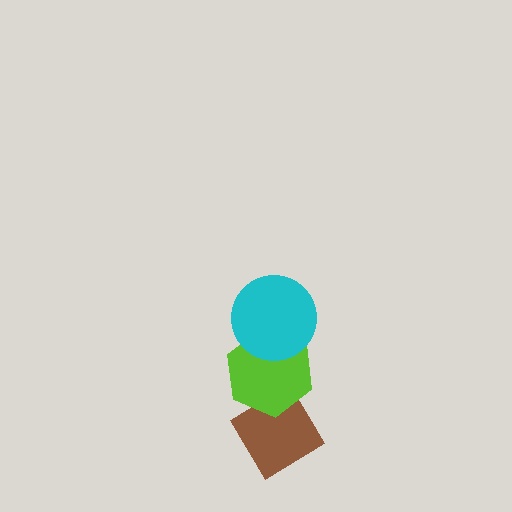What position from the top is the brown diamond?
The brown diamond is 3rd from the top.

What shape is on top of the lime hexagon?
The cyan circle is on top of the lime hexagon.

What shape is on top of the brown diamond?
The lime hexagon is on top of the brown diamond.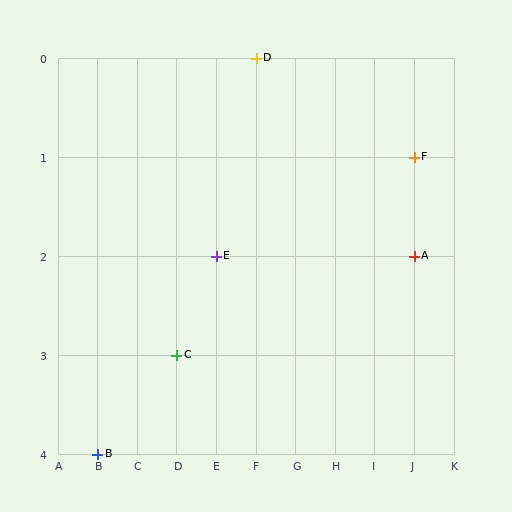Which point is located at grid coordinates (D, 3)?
Point C is at (D, 3).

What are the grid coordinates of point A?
Point A is at grid coordinates (J, 2).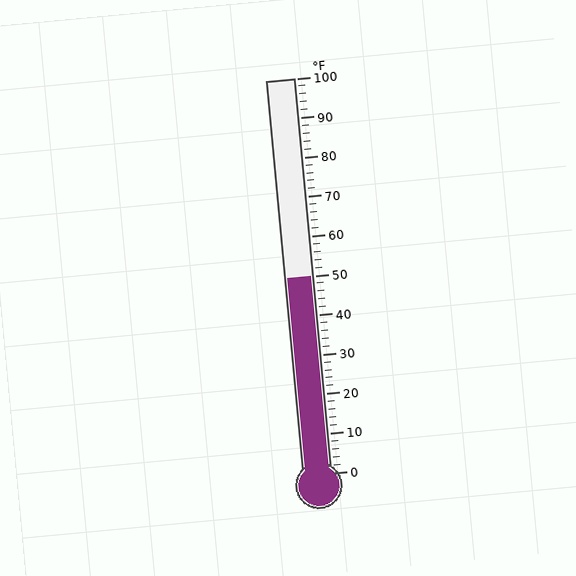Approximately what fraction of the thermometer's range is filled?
The thermometer is filled to approximately 50% of its range.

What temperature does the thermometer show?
The thermometer shows approximately 50°F.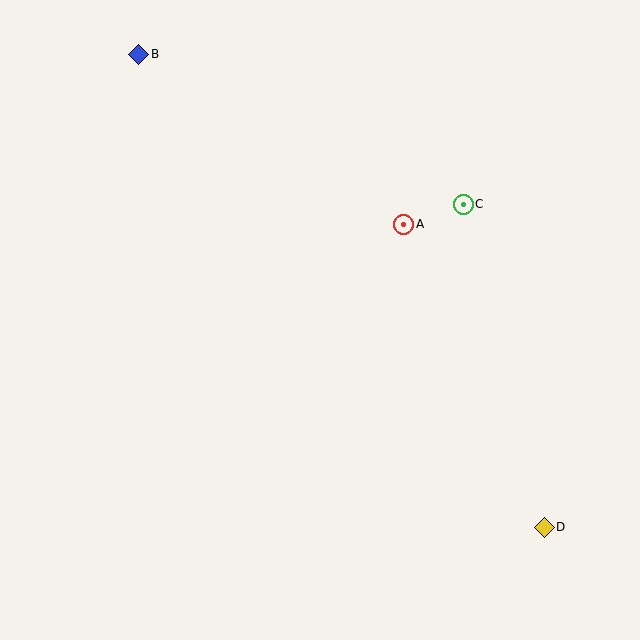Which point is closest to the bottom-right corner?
Point D is closest to the bottom-right corner.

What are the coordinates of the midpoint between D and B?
The midpoint between D and B is at (341, 291).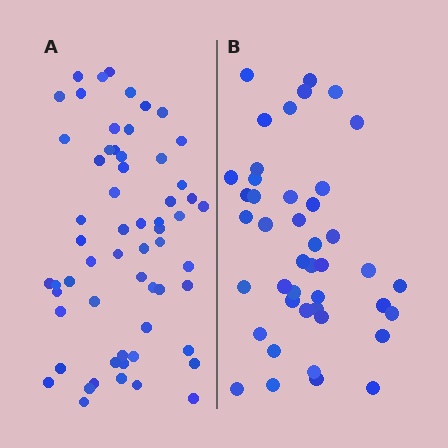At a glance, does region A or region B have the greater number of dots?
Region A (the left region) has more dots.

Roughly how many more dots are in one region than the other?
Region A has approximately 15 more dots than region B.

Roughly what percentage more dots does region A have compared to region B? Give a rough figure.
About 40% more.